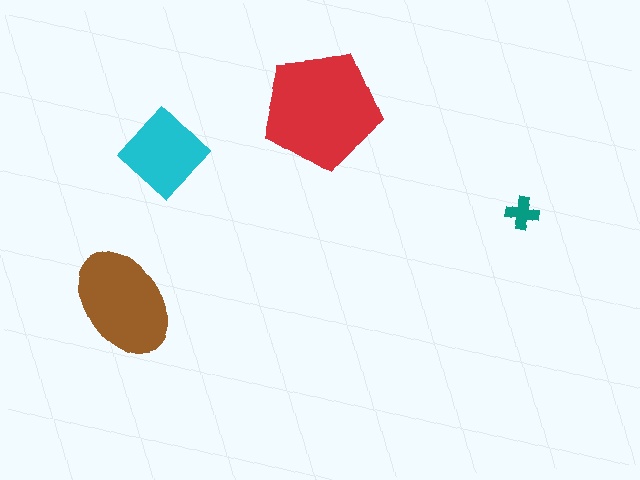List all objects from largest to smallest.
The red pentagon, the brown ellipse, the cyan diamond, the teal cross.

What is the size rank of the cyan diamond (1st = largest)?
3rd.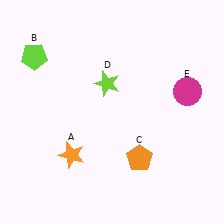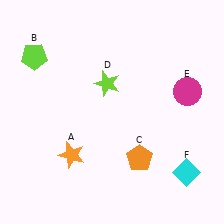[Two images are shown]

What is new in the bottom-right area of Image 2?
A cyan diamond (F) was added in the bottom-right area of Image 2.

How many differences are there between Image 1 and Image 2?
There is 1 difference between the two images.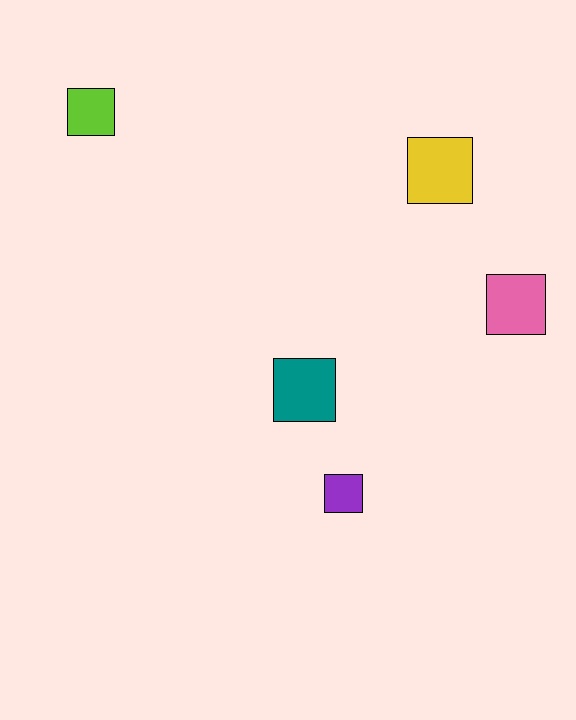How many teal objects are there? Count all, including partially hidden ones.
There is 1 teal object.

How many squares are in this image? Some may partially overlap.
There are 5 squares.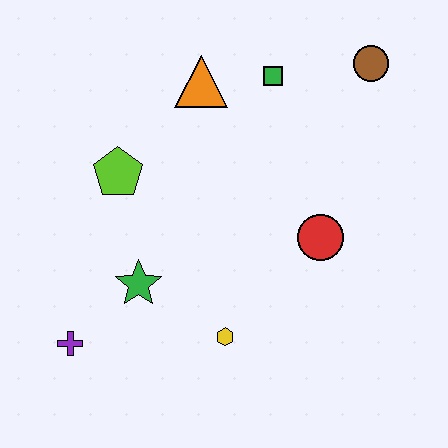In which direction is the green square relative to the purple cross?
The green square is above the purple cross.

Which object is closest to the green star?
The purple cross is closest to the green star.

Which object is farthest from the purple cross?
The brown circle is farthest from the purple cross.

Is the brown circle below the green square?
No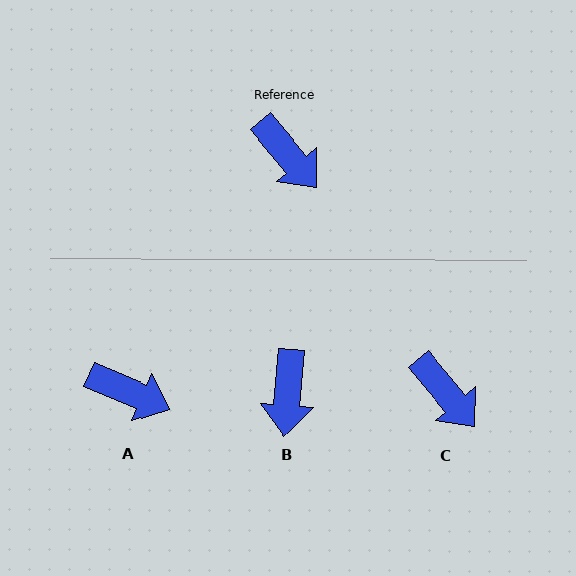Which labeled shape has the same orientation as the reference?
C.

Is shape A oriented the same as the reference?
No, it is off by about 27 degrees.